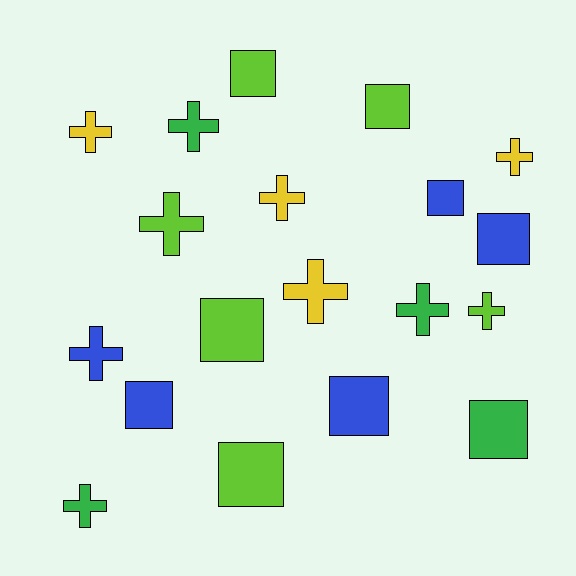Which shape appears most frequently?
Cross, with 10 objects.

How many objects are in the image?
There are 19 objects.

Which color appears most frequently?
Lime, with 6 objects.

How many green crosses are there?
There are 3 green crosses.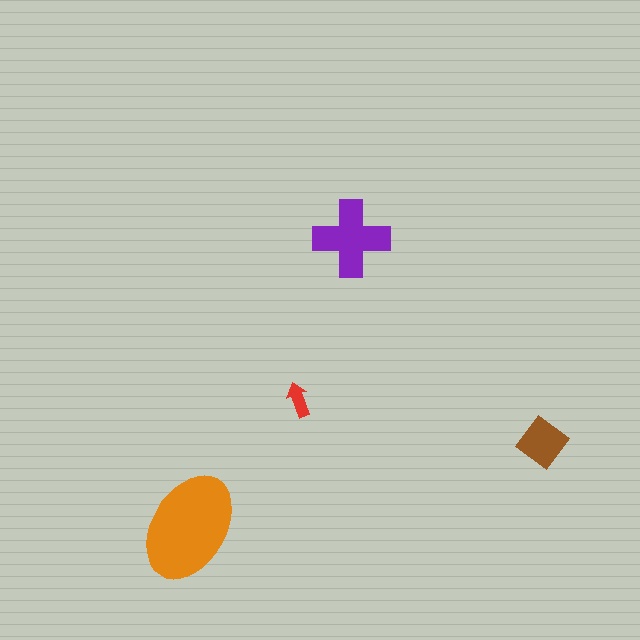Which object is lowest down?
The orange ellipse is bottommost.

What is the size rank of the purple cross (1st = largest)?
2nd.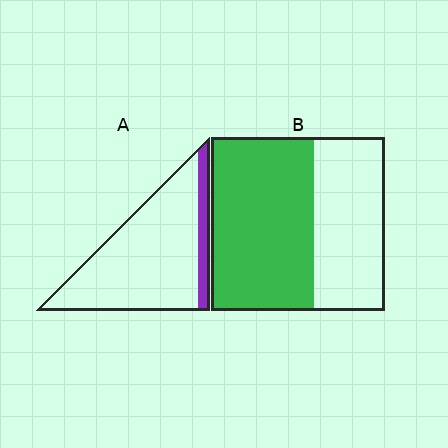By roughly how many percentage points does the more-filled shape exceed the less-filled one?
By roughly 45 percentage points (B over A).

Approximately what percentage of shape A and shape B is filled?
A is approximately 15% and B is approximately 60%.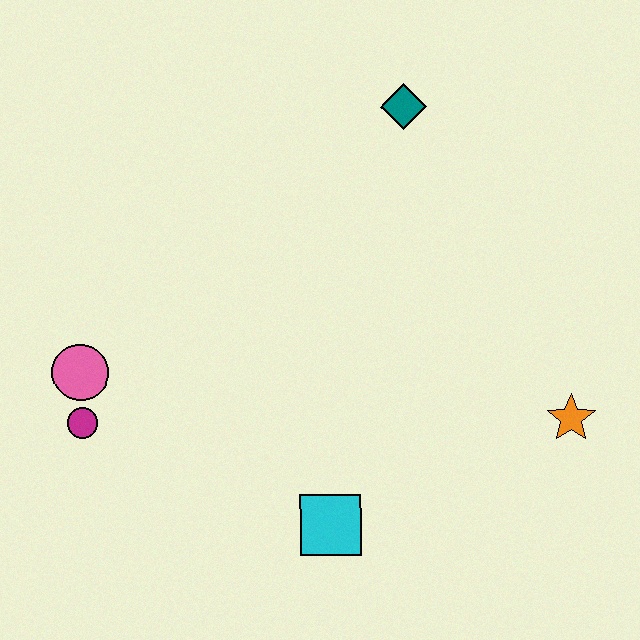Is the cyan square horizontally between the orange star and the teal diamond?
No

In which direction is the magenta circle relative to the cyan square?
The magenta circle is to the left of the cyan square.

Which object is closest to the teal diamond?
The orange star is closest to the teal diamond.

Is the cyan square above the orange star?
No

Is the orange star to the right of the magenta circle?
Yes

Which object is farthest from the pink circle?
The orange star is farthest from the pink circle.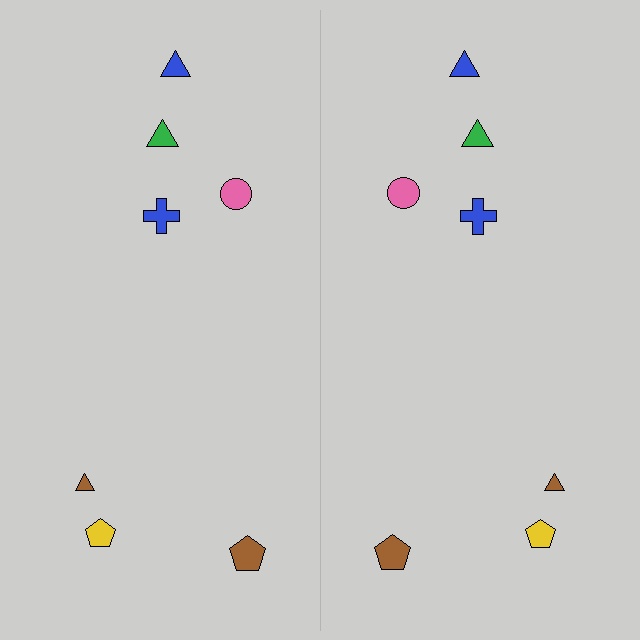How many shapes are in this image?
There are 14 shapes in this image.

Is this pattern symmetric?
Yes, this pattern has bilateral (reflection) symmetry.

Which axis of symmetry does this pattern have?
The pattern has a vertical axis of symmetry running through the center of the image.